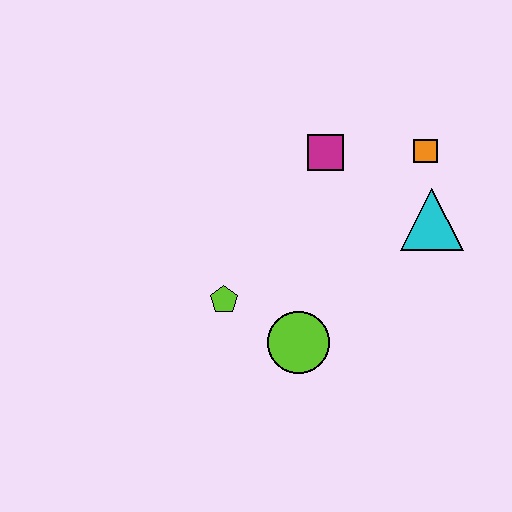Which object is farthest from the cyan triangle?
The lime pentagon is farthest from the cyan triangle.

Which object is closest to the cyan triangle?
The orange square is closest to the cyan triangle.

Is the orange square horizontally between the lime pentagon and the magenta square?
No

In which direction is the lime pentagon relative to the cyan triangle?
The lime pentagon is to the left of the cyan triangle.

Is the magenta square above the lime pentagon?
Yes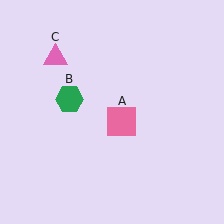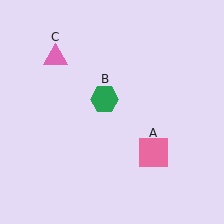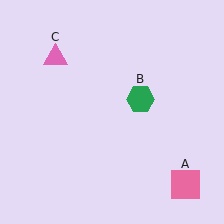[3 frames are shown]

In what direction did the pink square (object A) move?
The pink square (object A) moved down and to the right.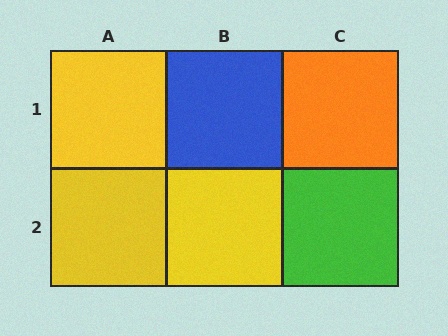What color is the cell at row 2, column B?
Yellow.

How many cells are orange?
1 cell is orange.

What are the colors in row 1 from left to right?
Yellow, blue, orange.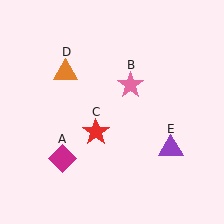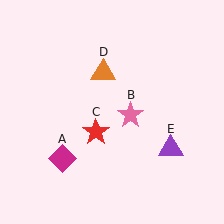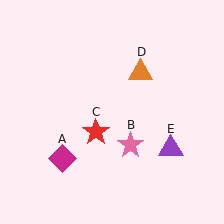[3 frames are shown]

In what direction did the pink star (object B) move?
The pink star (object B) moved down.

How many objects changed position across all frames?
2 objects changed position: pink star (object B), orange triangle (object D).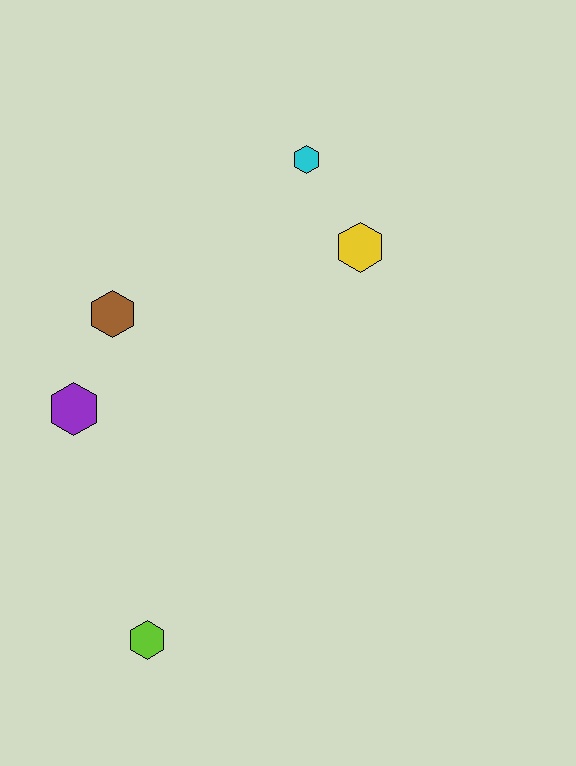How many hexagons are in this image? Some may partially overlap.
There are 5 hexagons.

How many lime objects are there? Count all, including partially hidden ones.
There is 1 lime object.